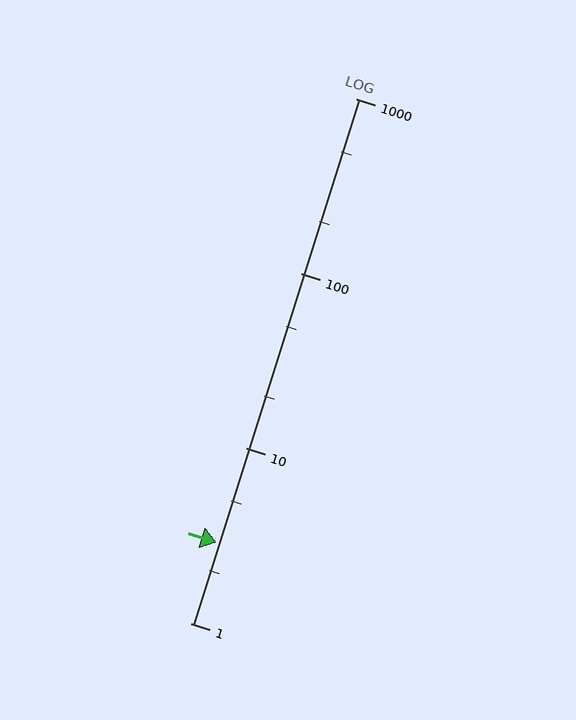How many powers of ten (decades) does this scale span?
The scale spans 3 decades, from 1 to 1000.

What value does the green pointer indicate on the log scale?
The pointer indicates approximately 2.9.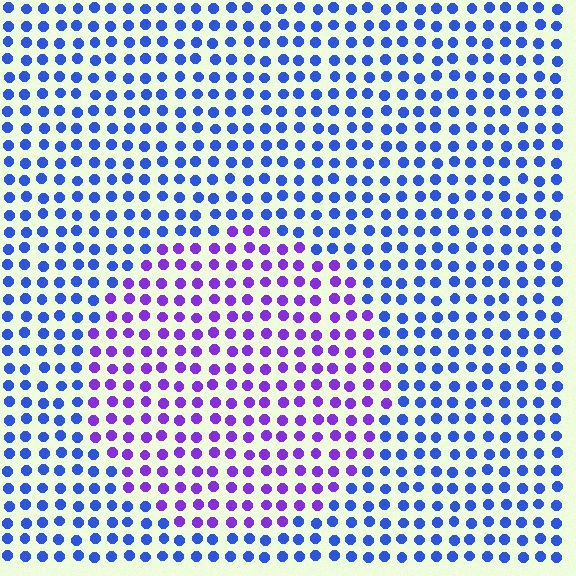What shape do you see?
I see a circle.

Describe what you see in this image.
The image is filled with small blue elements in a uniform arrangement. A circle-shaped region is visible where the elements are tinted to a slightly different hue, forming a subtle color boundary.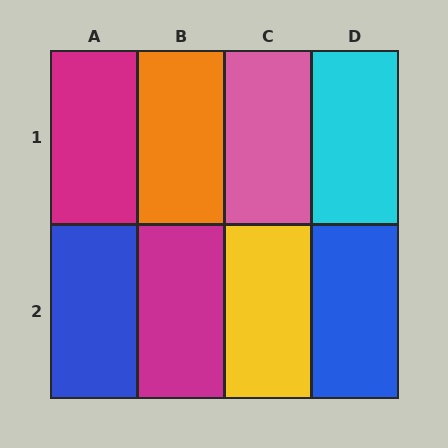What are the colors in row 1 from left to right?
Magenta, orange, pink, cyan.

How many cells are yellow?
1 cell is yellow.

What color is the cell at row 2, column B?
Magenta.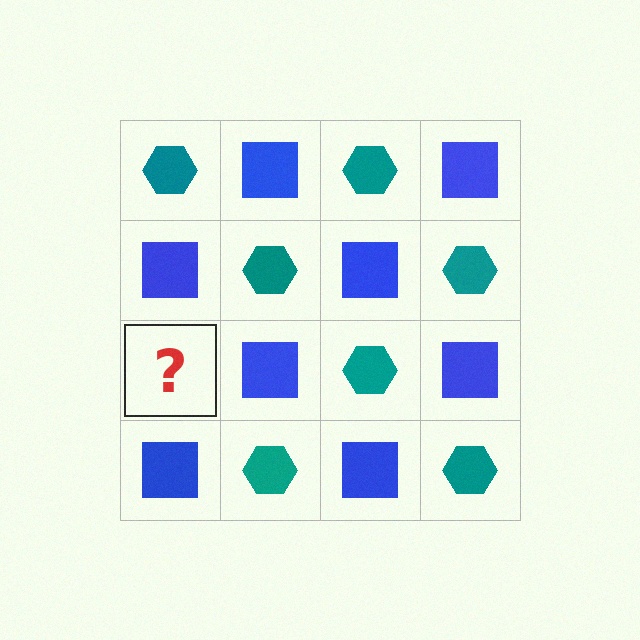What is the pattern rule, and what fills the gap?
The rule is that it alternates teal hexagon and blue square in a checkerboard pattern. The gap should be filled with a teal hexagon.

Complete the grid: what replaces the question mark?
The question mark should be replaced with a teal hexagon.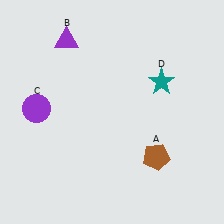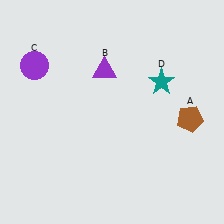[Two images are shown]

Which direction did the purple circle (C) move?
The purple circle (C) moved up.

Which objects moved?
The objects that moved are: the brown pentagon (A), the purple triangle (B), the purple circle (C).